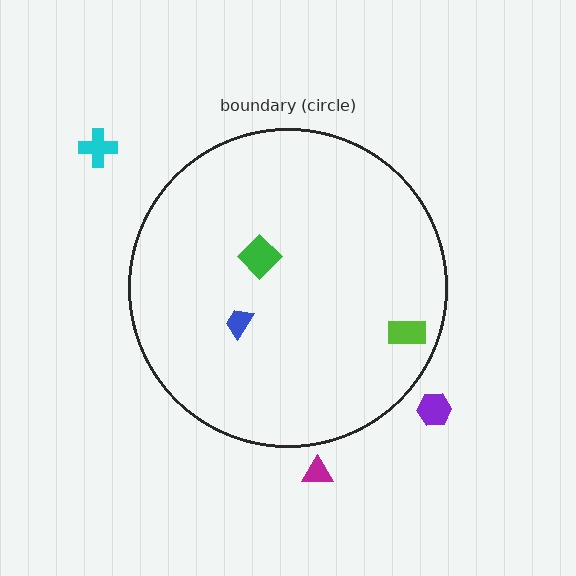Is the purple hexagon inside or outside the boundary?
Outside.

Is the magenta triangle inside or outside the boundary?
Outside.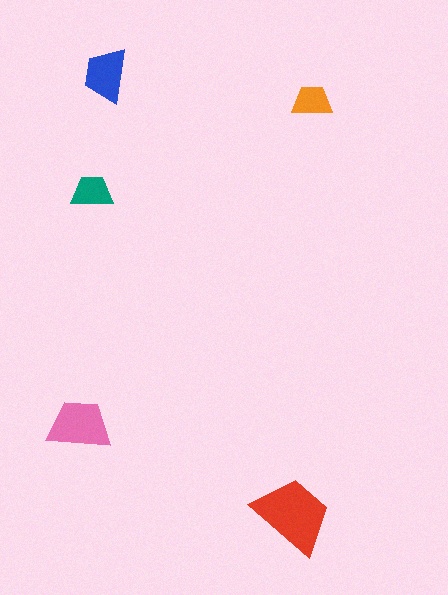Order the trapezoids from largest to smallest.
the red one, the pink one, the blue one, the teal one, the orange one.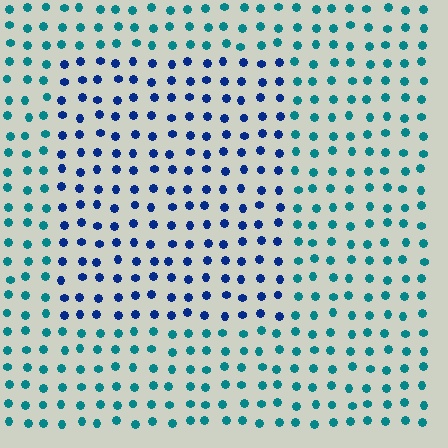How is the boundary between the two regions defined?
The boundary is defined purely by a slight shift in hue (about 42 degrees). Spacing, size, and orientation are identical on both sides.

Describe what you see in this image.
The image is filled with small teal elements in a uniform arrangement. A rectangle-shaped region is visible where the elements are tinted to a slightly different hue, forming a subtle color boundary.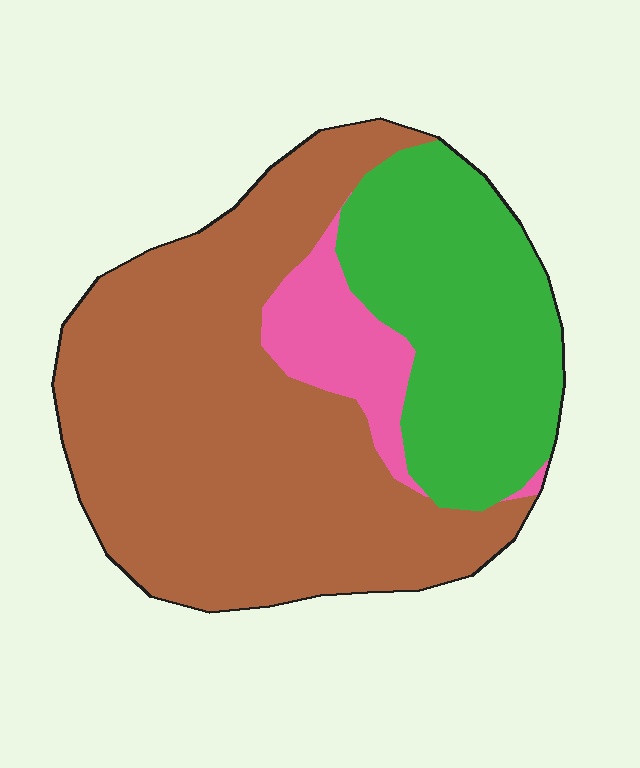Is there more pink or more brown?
Brown.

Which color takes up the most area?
Brown, at roughly 60%.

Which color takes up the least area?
Pink, at roughly 10%.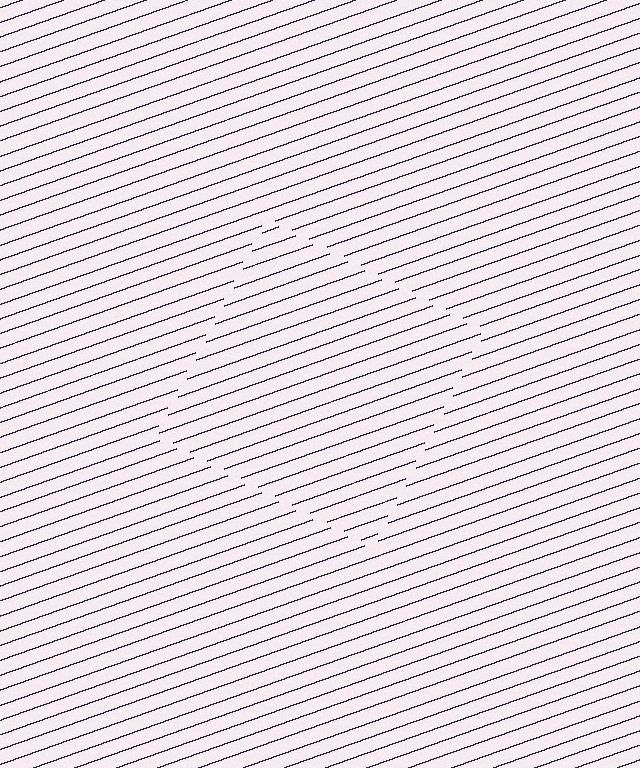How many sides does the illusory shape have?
4 sides — the line-ends trace a square.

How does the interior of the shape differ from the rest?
The interior of the shape contains the same grating, shifted by half a period — the contour is defined by the phase discontinuity where line-ends from the inner and outer gratings abut.